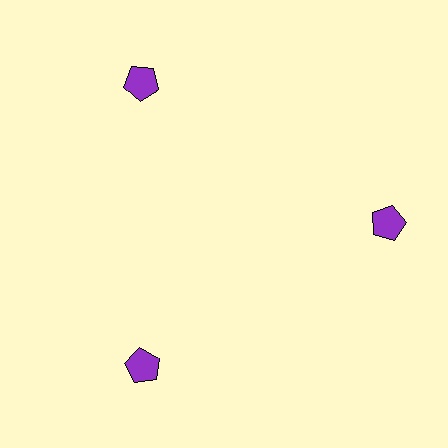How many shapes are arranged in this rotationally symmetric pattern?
There are 3 shapes, arranged in 3 groups of 1.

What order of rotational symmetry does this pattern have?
This pattern has 3-fold rotational symmetry.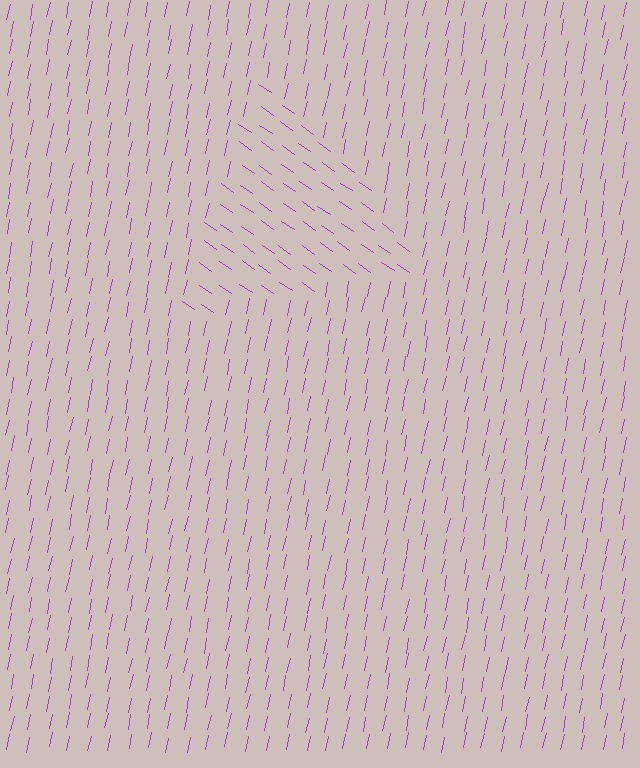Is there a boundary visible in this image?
Yes, there is a texture boundary formed by a change in line orientation.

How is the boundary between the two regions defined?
The boundary is defined purely by a change in line orientation (approximately 67 degrees difference). All lines are the same color and thickness.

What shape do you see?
I see a triangle.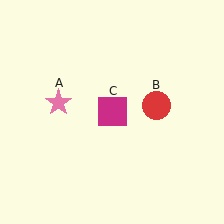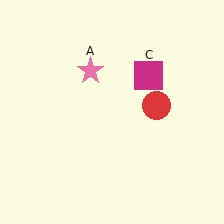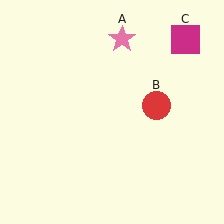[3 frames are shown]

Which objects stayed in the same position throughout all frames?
Red circle (object B) remained stationary.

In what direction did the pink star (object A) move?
The pink star (object A) moved up and to the right.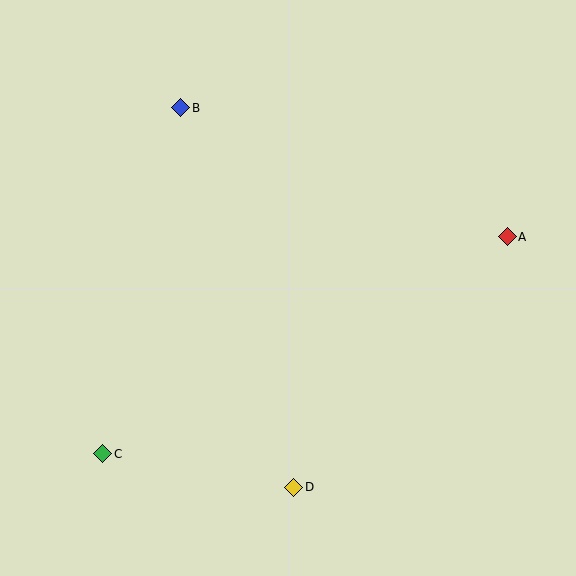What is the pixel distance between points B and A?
The distance between B and A is 351 pixels.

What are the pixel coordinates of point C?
Point C is at (103, 454).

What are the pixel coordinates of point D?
Point D is at (294, 487).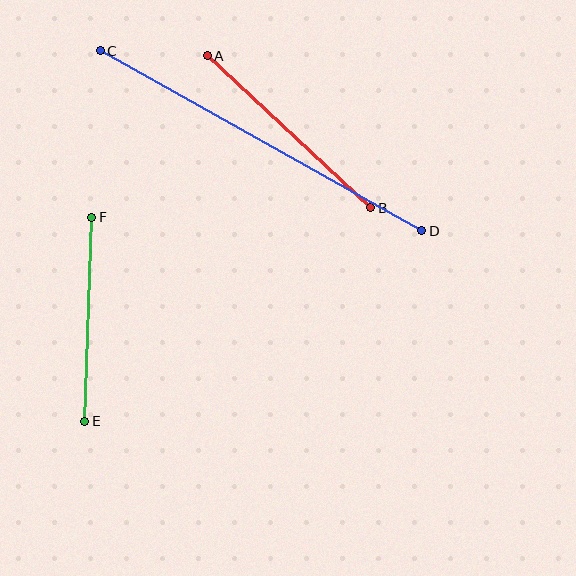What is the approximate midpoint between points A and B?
The midpoint is at approximately (289, 132) pixels.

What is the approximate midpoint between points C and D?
The midpoint is at approximately (261, 141) pixels.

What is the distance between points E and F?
The distance is approximately 204 pixels.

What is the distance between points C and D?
The distance is approximately 368 pixels.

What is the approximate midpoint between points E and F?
The midpoint is at approximately (88, 319) pixels.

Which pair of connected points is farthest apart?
Points C and D are farthest apart.